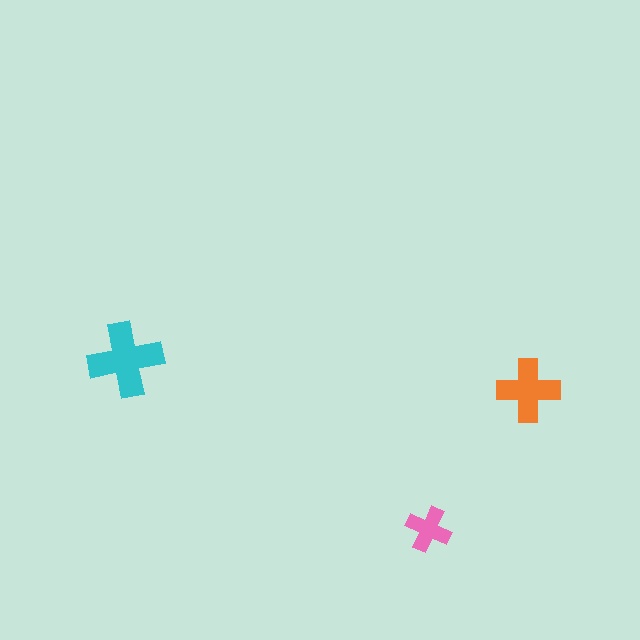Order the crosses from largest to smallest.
the cyan one, the orange one, the pink one.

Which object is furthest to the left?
The cyan cross is leftmost.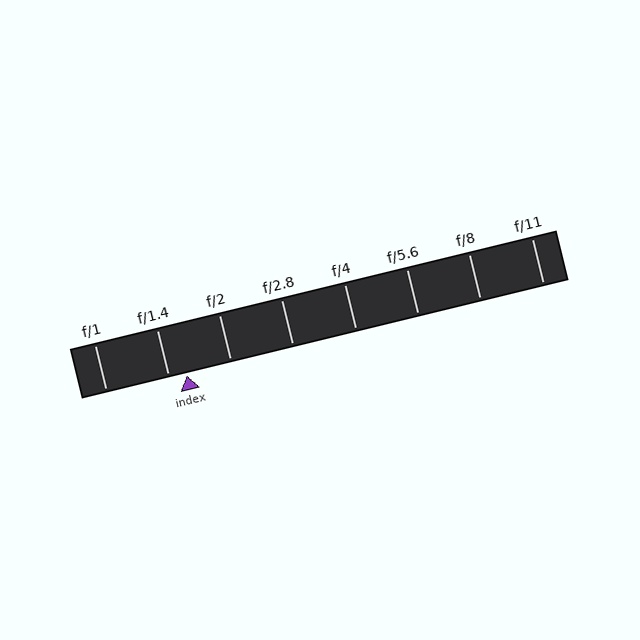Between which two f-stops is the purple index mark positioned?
The index mark is between f/1.4 and f/2.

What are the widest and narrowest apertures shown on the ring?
The widest aperture shown is f/1 and the narrowest is f/11.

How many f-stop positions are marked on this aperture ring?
There are 8 f-stop positions marked.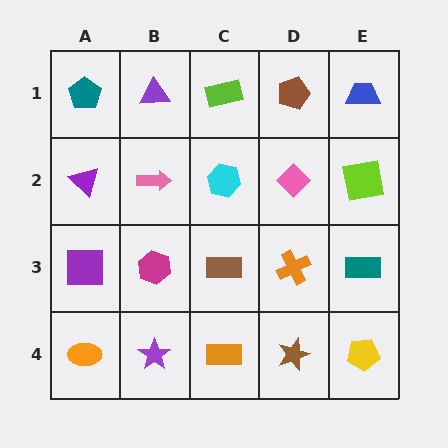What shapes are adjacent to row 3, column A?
A purple triangle (row 2, column A), an orange ellipse (row 4, column A), a magenta hexagon (row 3, column B).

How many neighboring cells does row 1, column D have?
3.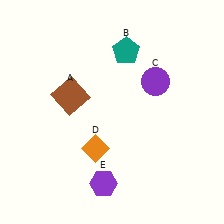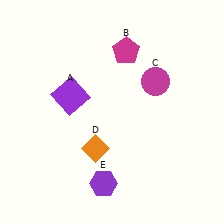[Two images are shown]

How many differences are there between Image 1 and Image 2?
There are 3 differences between the two images.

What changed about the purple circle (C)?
In Image 1, C is purple. In Image 2, it changed to magenta.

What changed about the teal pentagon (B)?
In Image 1, B is teal. In Image 2, it changed to magenta.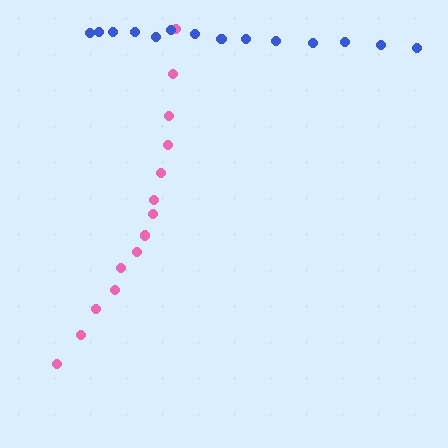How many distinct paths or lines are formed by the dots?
There are 2 distinct paths.